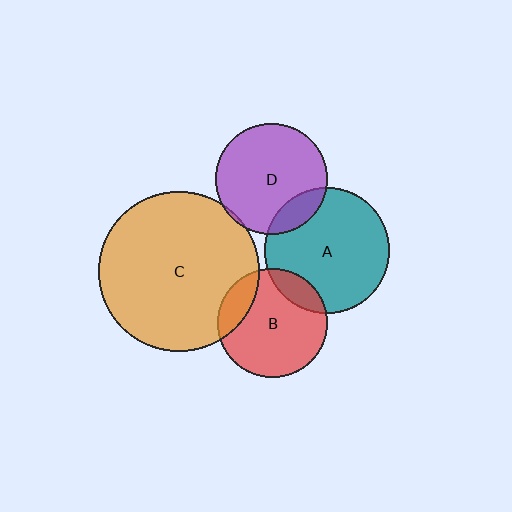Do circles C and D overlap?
Yes.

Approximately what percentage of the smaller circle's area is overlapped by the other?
Approximately 5%.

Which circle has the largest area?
Circle C (orange).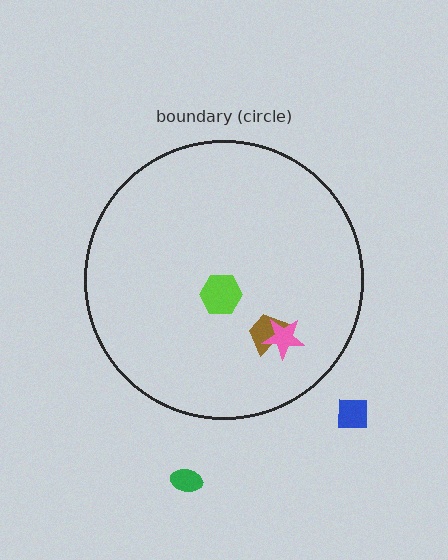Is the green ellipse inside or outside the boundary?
Outside.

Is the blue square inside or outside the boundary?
Outside.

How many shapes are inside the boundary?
3 inside, 2 outside.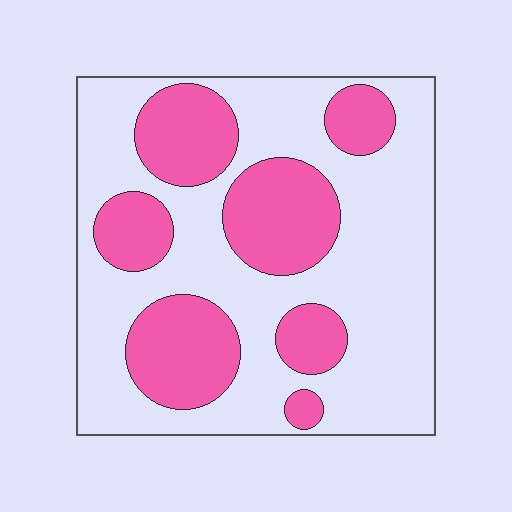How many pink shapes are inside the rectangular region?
7.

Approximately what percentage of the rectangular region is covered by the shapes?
Approximately 35%.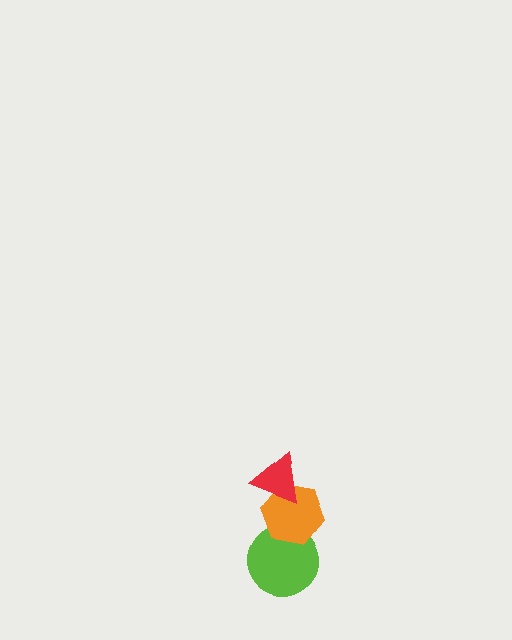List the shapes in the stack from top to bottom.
From top to bottom: the red triangle, the orange hexagon, the lime circle.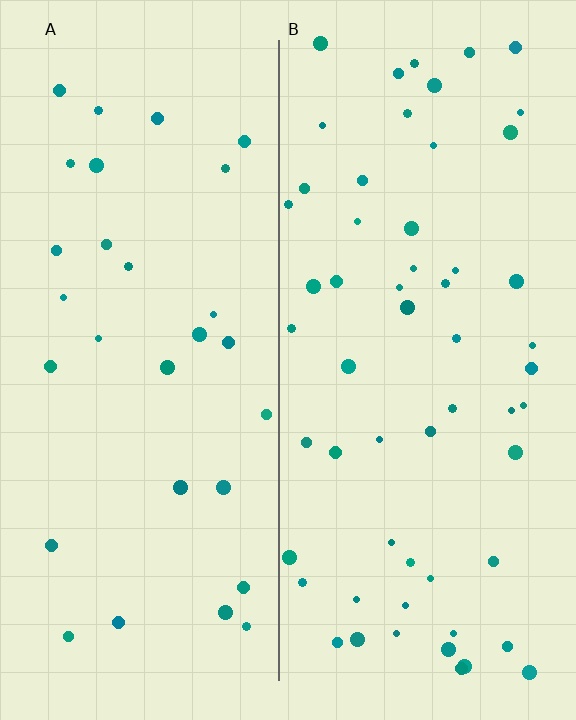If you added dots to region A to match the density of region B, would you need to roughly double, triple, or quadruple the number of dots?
Approximately double.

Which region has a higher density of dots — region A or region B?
B (the right).